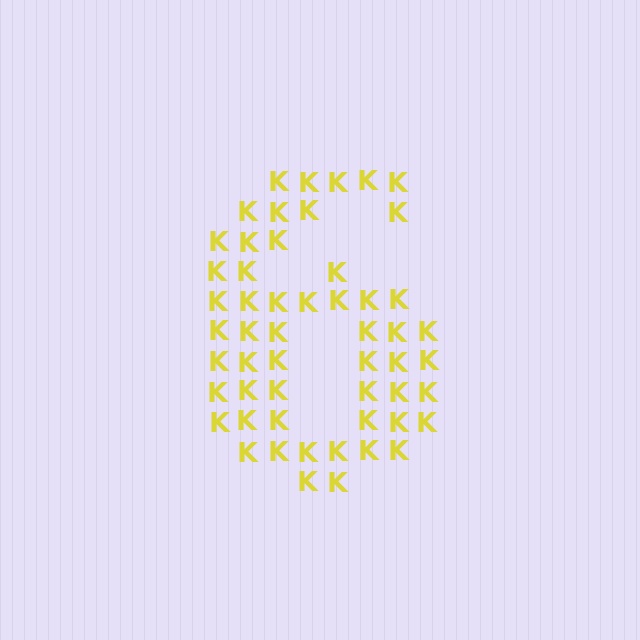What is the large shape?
The large shape is the digit 6.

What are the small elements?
The small elements are letter K's.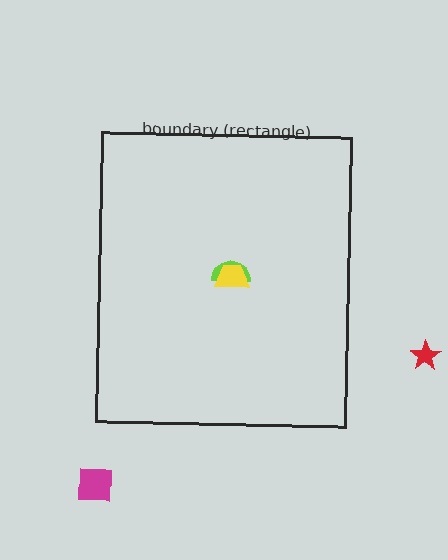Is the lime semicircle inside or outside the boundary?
Inside.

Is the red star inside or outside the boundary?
Outside.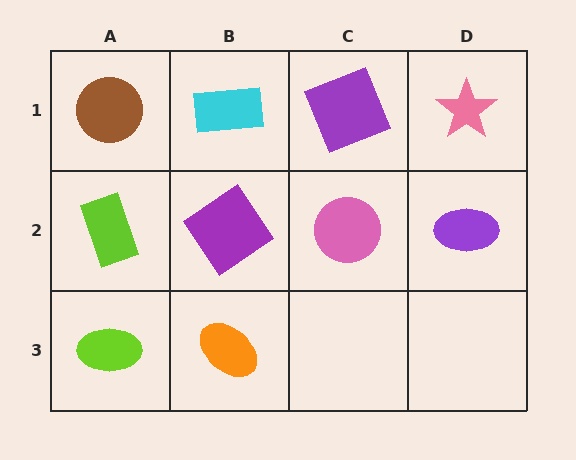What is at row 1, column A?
A brown circle.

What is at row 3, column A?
A lime ellipse.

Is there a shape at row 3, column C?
No, that cell is empty.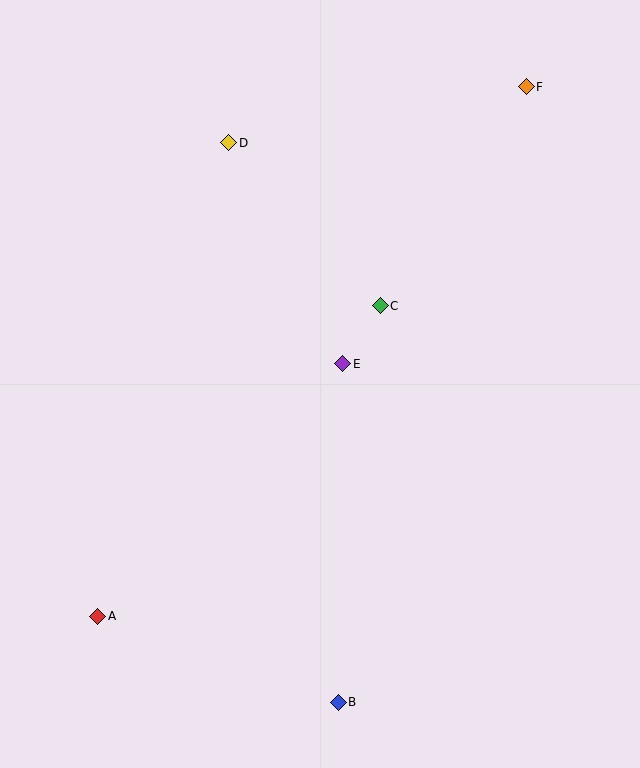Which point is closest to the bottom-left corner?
Point A is closest to the bottom-left corner.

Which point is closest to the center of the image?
Point E at (343, 364) is closest to the center.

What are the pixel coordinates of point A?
Point A is at (98, 616).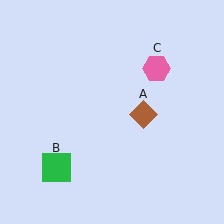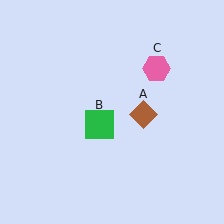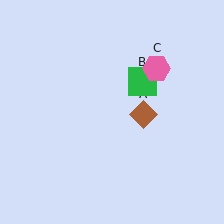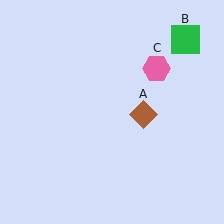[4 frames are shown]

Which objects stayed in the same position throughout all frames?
Brown diamond (object A) and pink hexagon (object C) remained stationary.